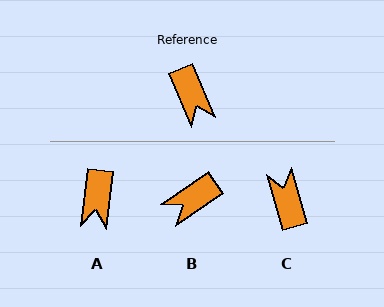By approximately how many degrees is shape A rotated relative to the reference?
Approximately 29 degrees clockwise.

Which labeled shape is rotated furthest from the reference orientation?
C, about 174 degrees away.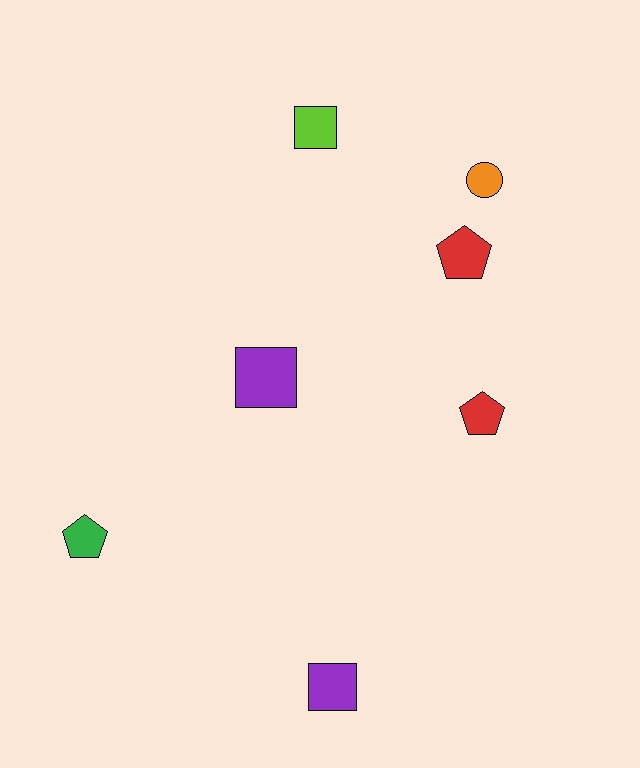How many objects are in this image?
There are 7 objects.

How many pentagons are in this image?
There are 3 pentagons.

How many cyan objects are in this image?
There are no cyan objects.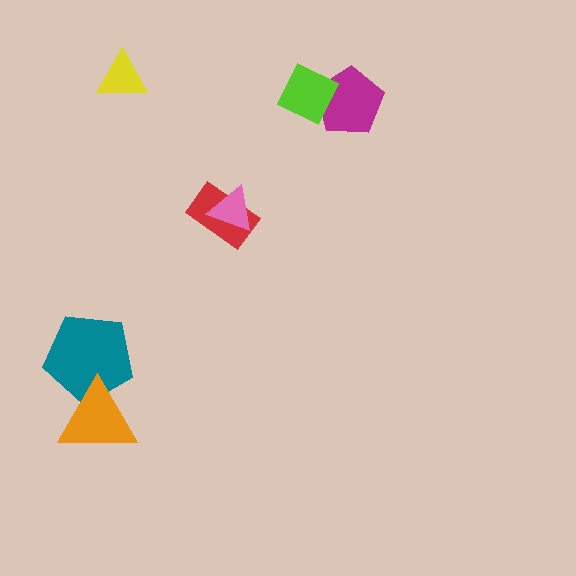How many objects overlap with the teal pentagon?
1 object overlaps with the teal pentagon.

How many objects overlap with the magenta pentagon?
1 object overlaps with the magenta pentagon.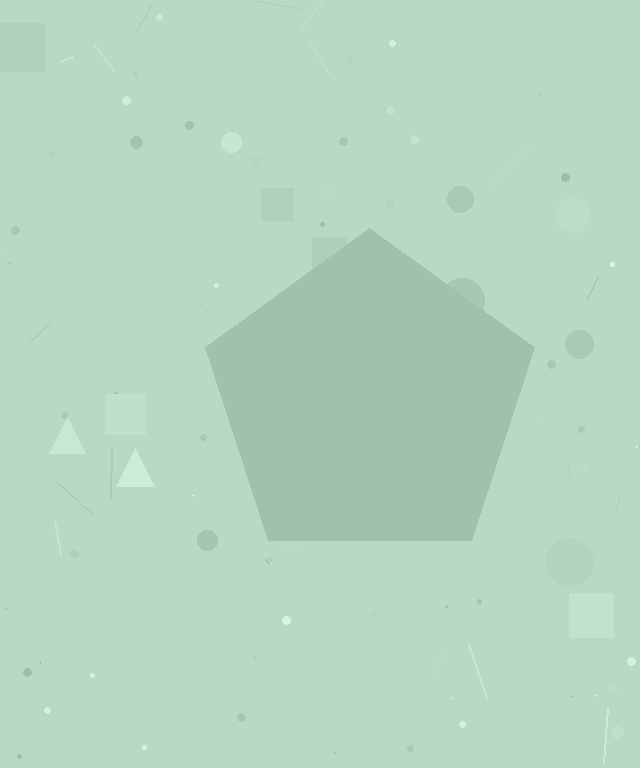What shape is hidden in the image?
A pentagon is hidden in the image.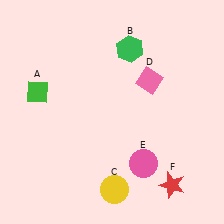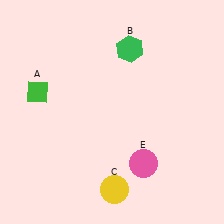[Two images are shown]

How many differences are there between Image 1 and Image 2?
There are 2 differences between the two images.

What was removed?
The red star (F), the pink diamond (D) were removed in Image 2.